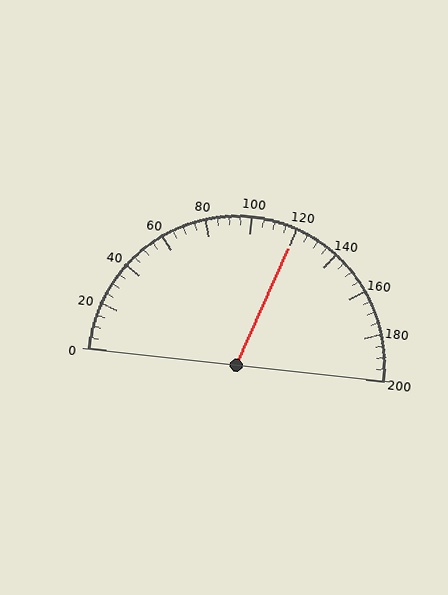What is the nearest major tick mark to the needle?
The nearest major tick mark is 120.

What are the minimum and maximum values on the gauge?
The gauge ranges from 0 to 200.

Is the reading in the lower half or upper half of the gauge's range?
The reading is in the upper half of the range (0 to 200).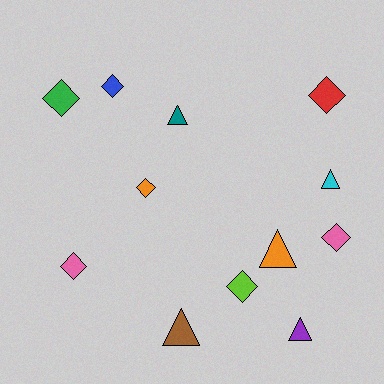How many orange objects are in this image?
There are 2 orange objects.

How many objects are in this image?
There are 12 objects.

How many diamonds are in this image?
There are 7 diamonds.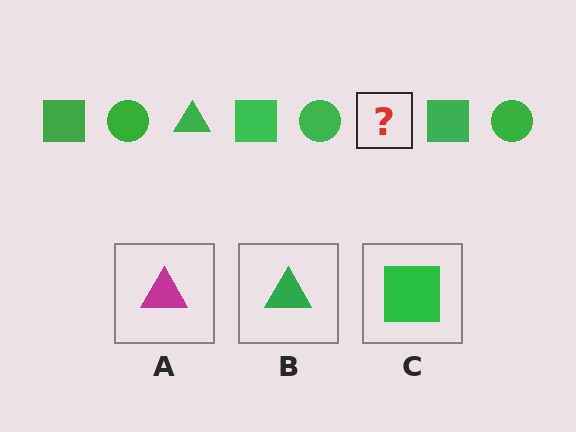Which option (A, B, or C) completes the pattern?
B.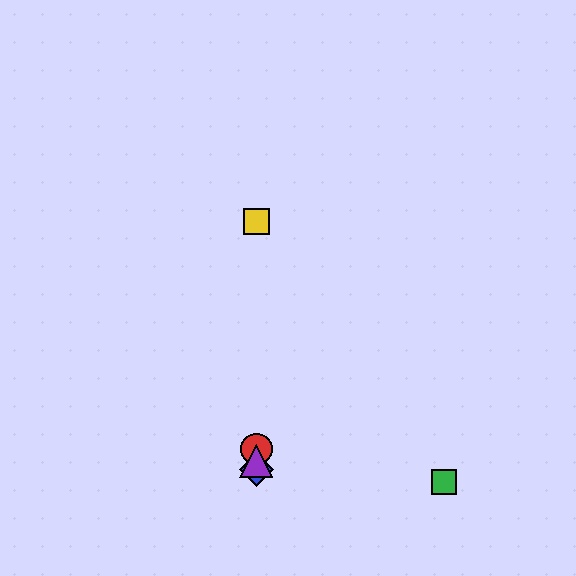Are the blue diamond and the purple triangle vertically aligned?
Yes, both are at x≈256.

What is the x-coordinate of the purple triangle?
The purple triangle is at x≈256.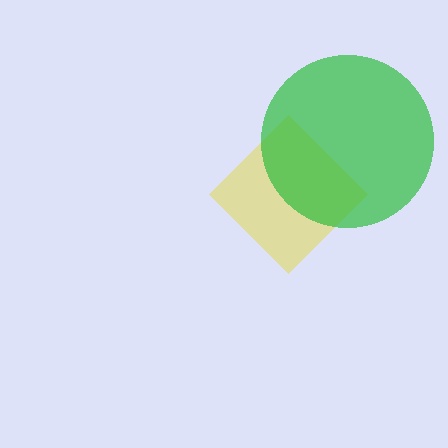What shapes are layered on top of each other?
The layered shapes are: a yellow diamond, a green circle.